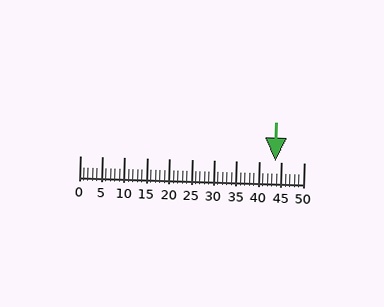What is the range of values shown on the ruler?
The ruler shows values from 0 to 50.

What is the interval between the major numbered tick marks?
The major tick marks are spaced 5 units apart.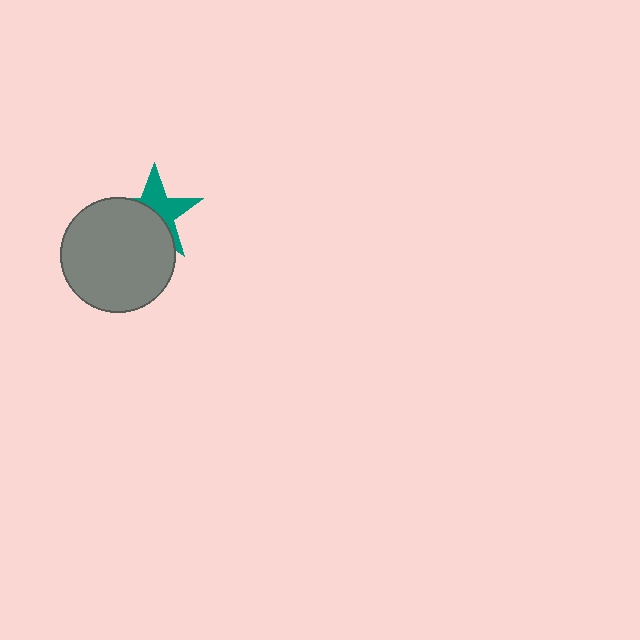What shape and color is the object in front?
The object in front is a gray circle.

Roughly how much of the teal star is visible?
About half of it is visible (roughly 48%).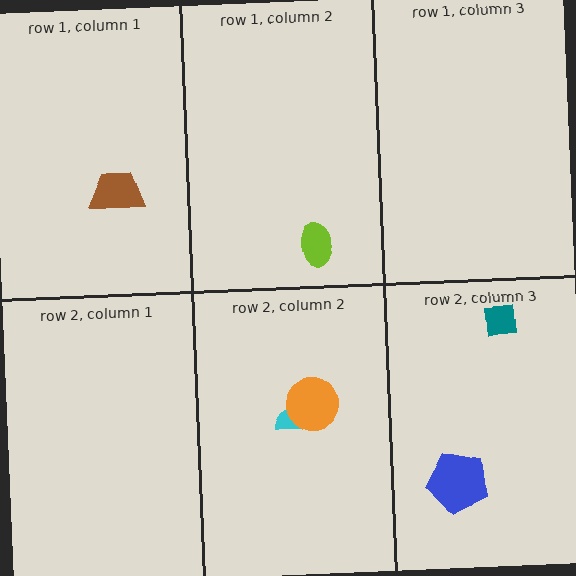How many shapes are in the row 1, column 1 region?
1.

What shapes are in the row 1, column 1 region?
The brown trapezoid.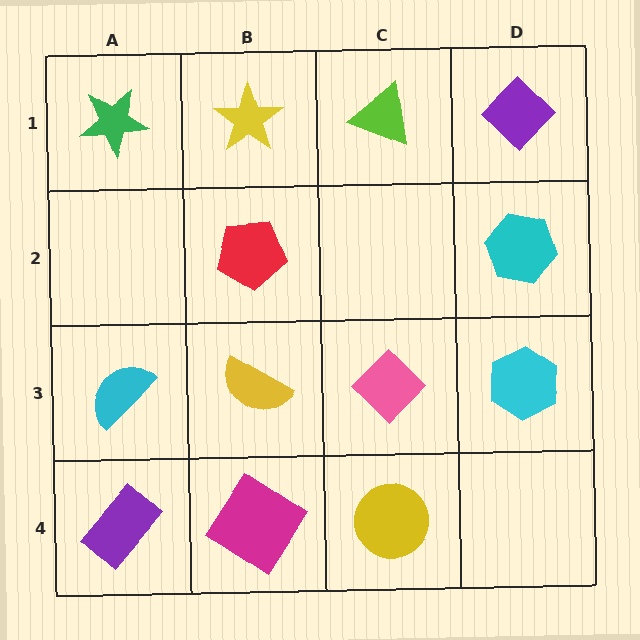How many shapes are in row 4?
3 shapes.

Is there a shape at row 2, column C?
No, that cell is empty.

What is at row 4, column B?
A magenta diamond.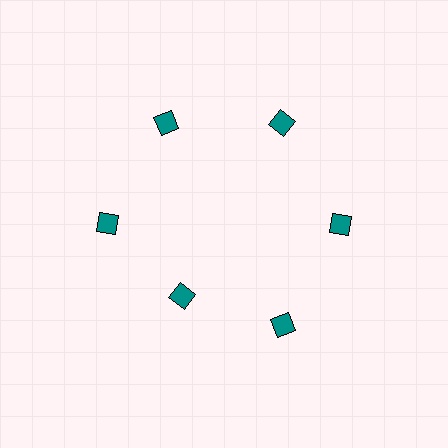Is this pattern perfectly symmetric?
No. The 6 teal diamonds are arranged in a ring, but one element near the 7 o'clock position is pulled inward toward the center, breaking the 6-fold rotational symmetry.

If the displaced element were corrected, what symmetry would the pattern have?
It would have 6-fold rotational symmetry — the pattern would map onto itself every 60 degrees.